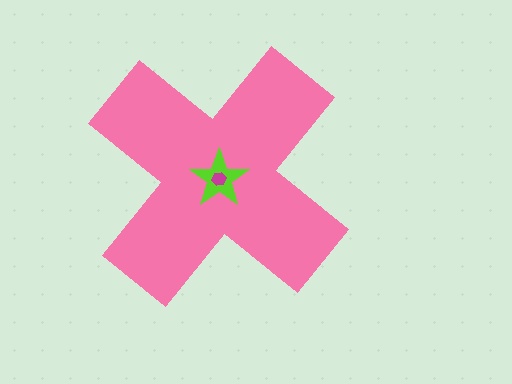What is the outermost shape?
The pink cross.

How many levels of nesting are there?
3.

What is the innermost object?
The magenta hexagon.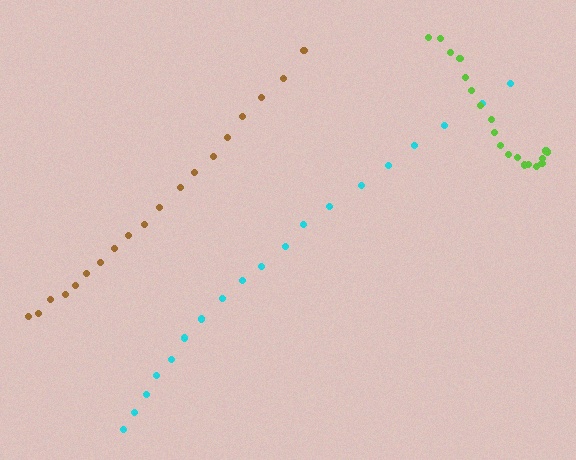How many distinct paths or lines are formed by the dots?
There are 3 distinct paths.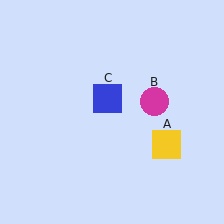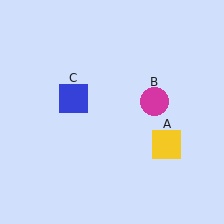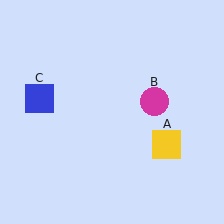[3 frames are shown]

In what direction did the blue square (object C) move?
The blue square (object C) moved left.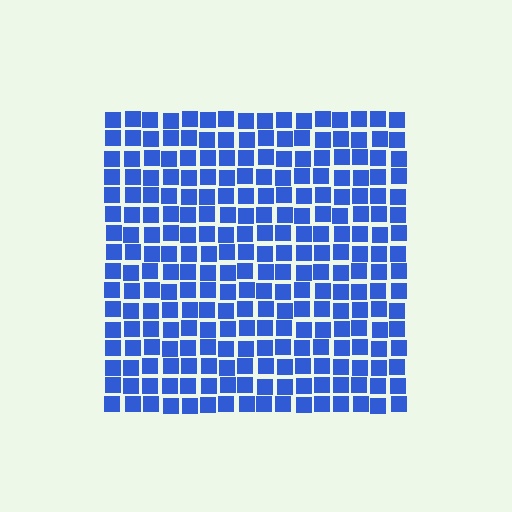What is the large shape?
The large shape is a square.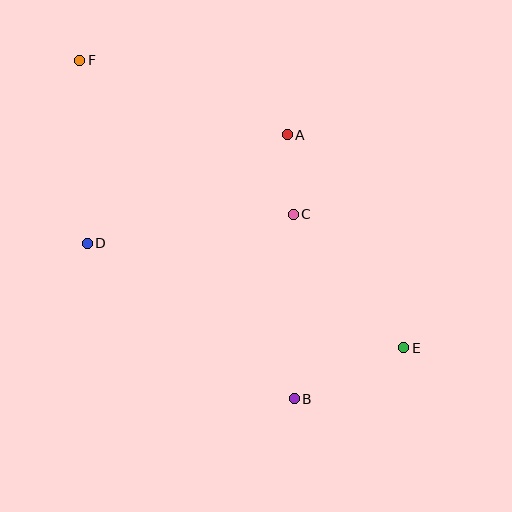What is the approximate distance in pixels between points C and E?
The distance between C and E is approximately 173 pixels.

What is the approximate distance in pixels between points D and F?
The distance between D and F is approximately 183 pixels.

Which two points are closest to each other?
Points A and C are closest to each other.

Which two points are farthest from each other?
Points E and F are farthest from each other.